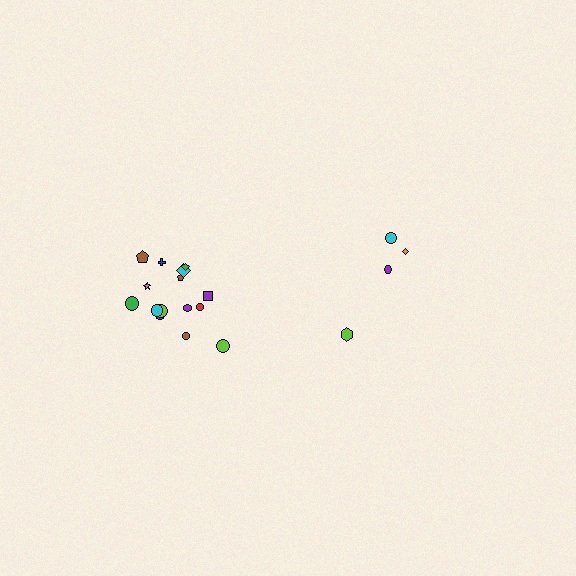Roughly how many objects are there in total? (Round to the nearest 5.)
Roughly 20 objects in total.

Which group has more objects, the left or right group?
The left group.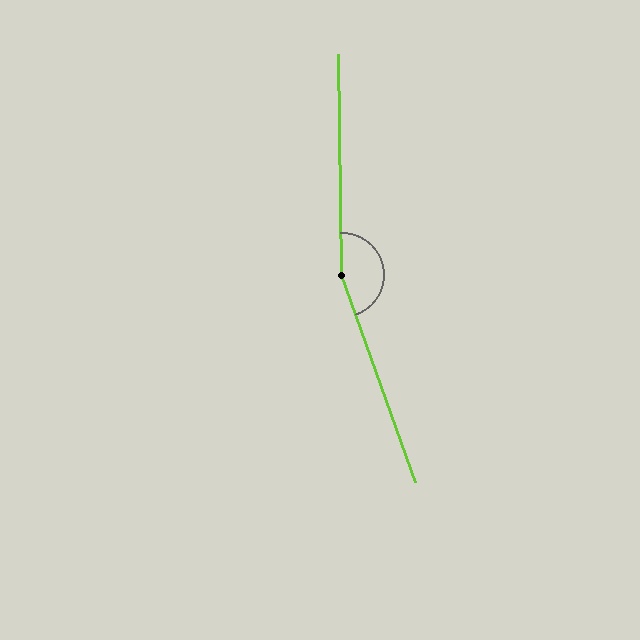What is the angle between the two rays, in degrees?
Approximately 161 degrees.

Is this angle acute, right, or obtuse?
It is obtuse.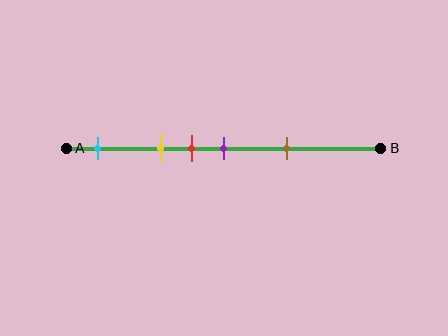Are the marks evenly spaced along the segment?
No, the marks are not evenly spaced.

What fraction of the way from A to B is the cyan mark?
The cyan mark is approximately 10% (0.1) of the way from A to B.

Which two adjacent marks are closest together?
The red and purple marks are the closest adjacent pair.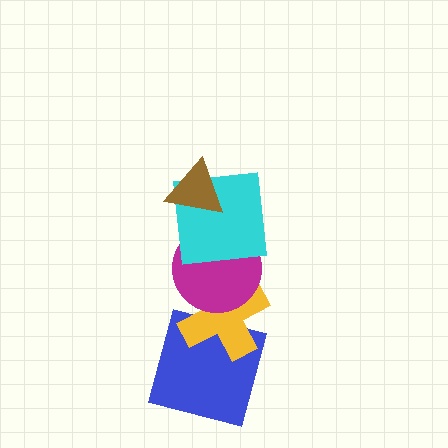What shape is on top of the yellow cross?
The magenta circle is on top of the yellow cross.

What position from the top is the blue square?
The blue square is 5th from the top.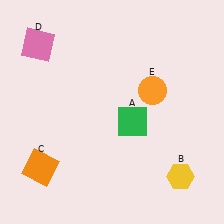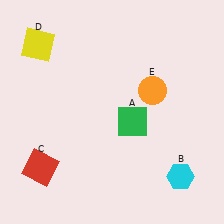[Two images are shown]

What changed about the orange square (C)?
In Image 1, C is orange. In Image 2, it changed to red.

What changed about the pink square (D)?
In Image 1, D is pink. In Image 2, it changed to yellow.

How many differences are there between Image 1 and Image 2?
There are 3 differences between the two images.